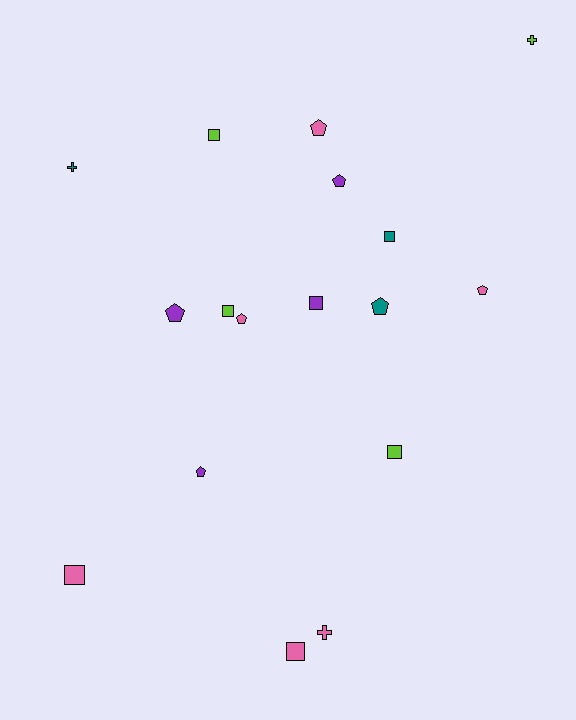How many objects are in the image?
There are 17 objects.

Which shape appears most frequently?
Square, with 7 objects.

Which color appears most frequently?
Pink, with 6 objects.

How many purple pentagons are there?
There are 3 purple pentagons.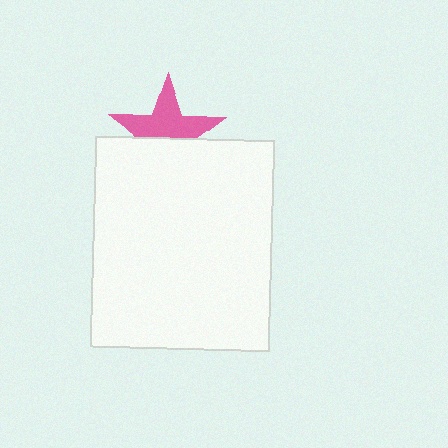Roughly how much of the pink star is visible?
About half of it is visible (roughly 58%).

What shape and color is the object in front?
The object in front is a white rectangle.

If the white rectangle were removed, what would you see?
You would see the complete pink star.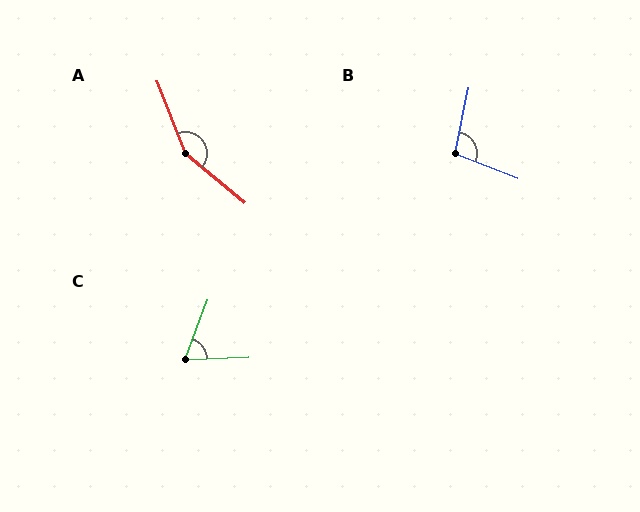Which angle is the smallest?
C, at approximately 67 degrees.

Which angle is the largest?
A, at approximately 151 degrees.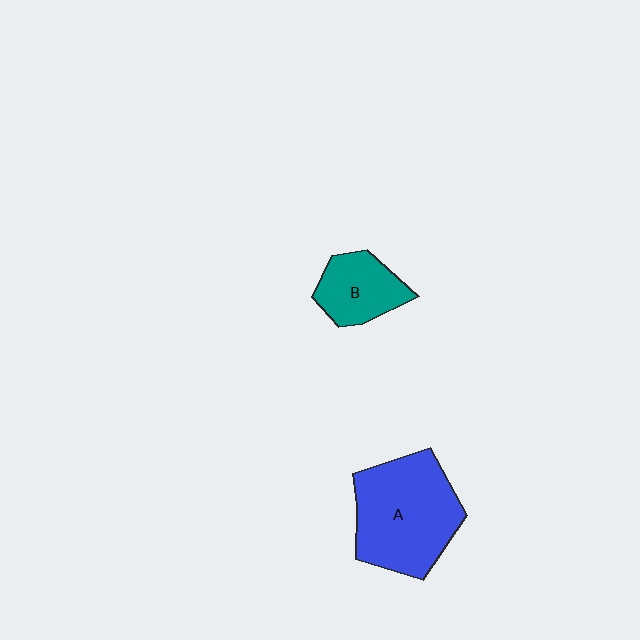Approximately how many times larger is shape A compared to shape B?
Approximately 2.0 times.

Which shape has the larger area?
Shape A (blue).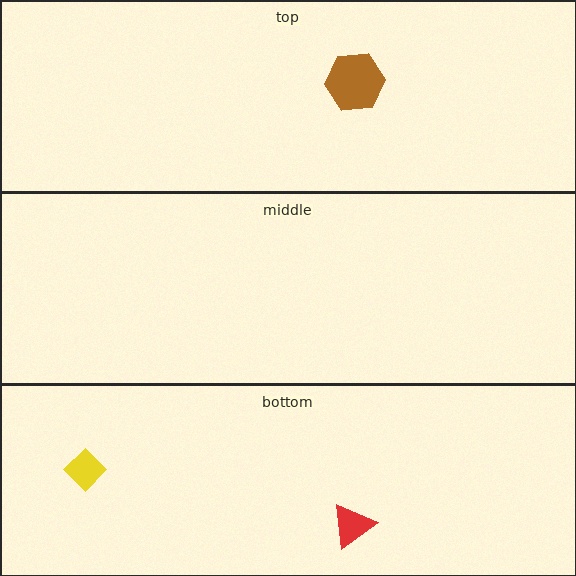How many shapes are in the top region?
1.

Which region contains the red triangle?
The bottom region.